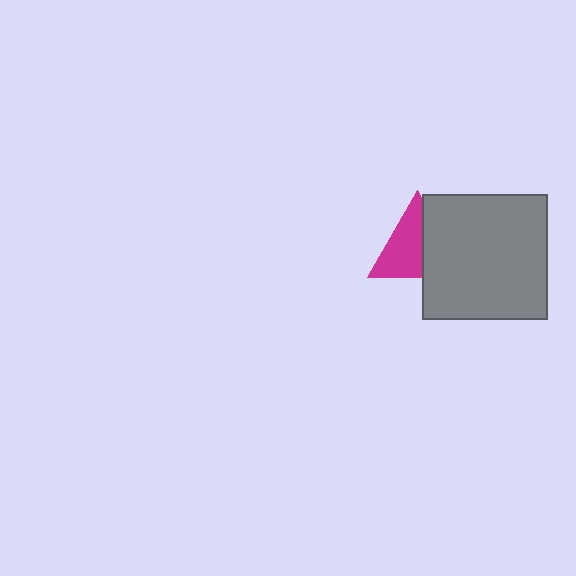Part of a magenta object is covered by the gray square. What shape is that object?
It is a triangle.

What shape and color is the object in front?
The object in front is a gray square.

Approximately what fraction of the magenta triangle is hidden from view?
Roughly 42% of the magenta triangle is hidden behind the gray square.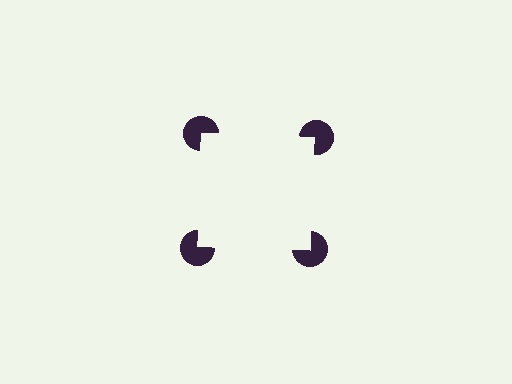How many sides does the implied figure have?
4 sides.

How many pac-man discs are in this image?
There are 4 — one at each vertex of the illusory square.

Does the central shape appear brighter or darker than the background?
It typically appears slightly brighter than the background, even though no actual brightness change is drawn.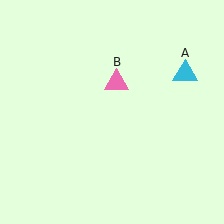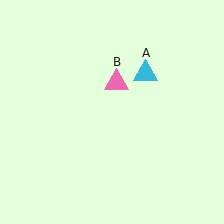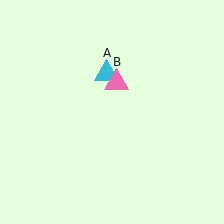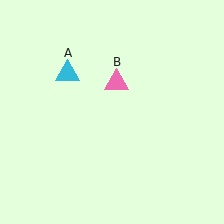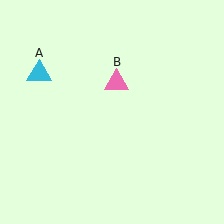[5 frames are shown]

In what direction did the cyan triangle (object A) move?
The cyan triangle (object A) moved left.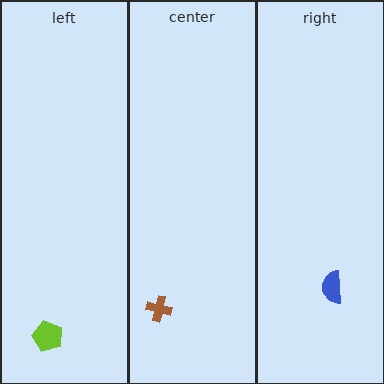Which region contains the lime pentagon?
The left region.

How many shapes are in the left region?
1.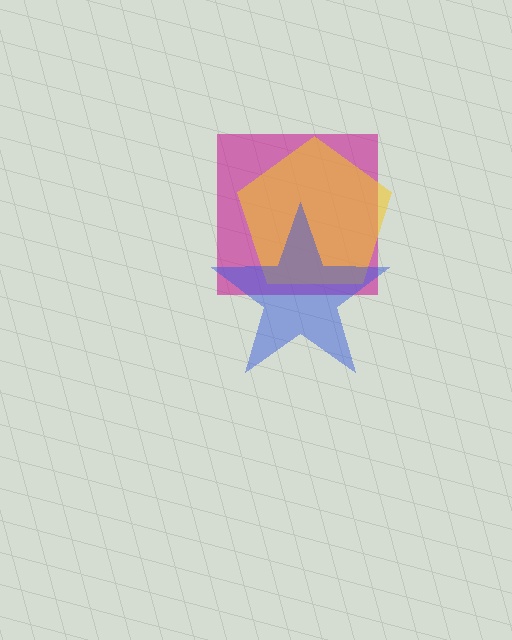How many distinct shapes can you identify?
There are 3 distinct shapes: a magenta square, a yellow pentagon, a blue star.